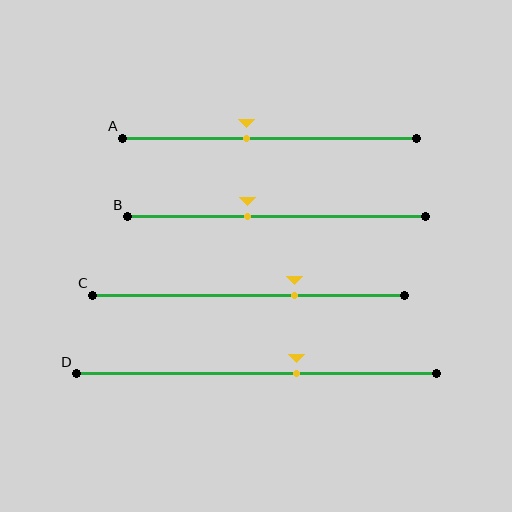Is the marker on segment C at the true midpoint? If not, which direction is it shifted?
No, the marker on segment C is shifted to the right by about 15% of the segment length.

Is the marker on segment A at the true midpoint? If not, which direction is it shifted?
No, the marker on segment A is shifted to the left by about 8% of the segment length.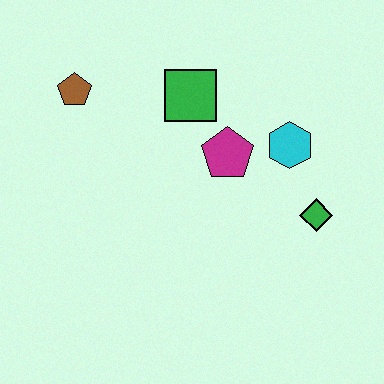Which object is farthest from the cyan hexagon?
The brown pentagon is farthest from the cyan hexagon.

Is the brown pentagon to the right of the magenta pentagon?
No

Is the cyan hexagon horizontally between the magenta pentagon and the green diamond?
Yes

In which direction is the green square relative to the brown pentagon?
The green square is to the right of the brown pentagon.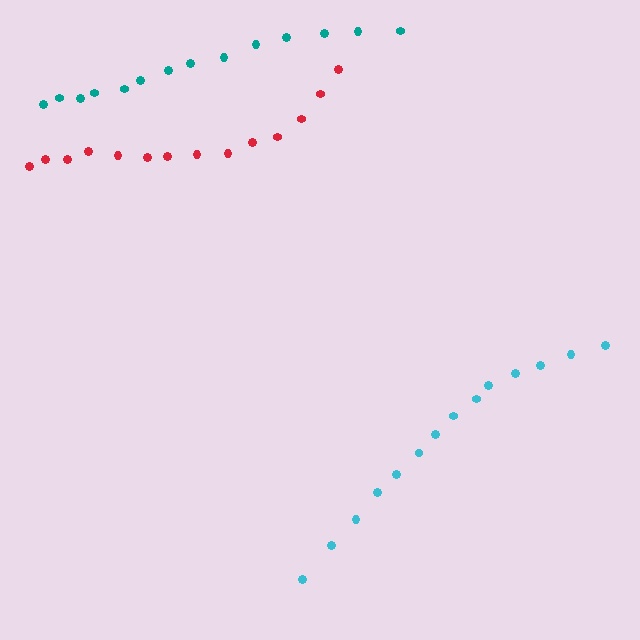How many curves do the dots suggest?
There are 3 distinct paths.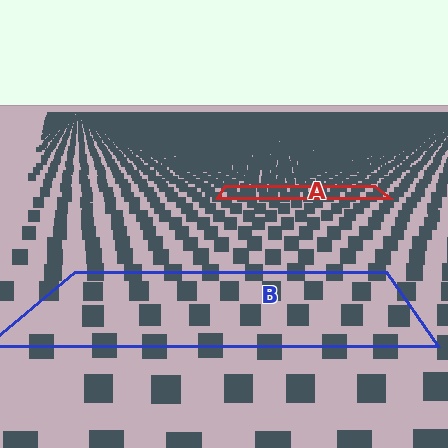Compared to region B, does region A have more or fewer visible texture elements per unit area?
Region A has more texture elements per unit area — they are packed more densely because it is farther away.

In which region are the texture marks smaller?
The texture marks are smaller in region A, because it is farther away.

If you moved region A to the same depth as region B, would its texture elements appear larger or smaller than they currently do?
They would appear larger. At a closer depth, the same texture elements are projected at a bigger on-screen size.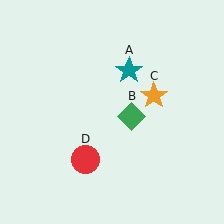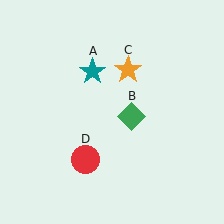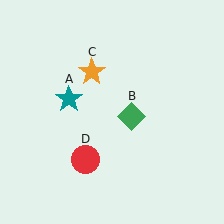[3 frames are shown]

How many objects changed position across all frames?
2 objects changed position: teal star (object A), orange star (object C).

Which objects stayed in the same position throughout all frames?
Green diamond (object B) and red circle (object D) remained stationary.